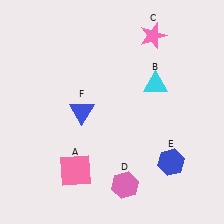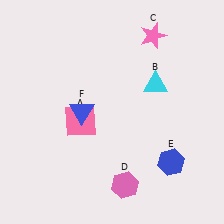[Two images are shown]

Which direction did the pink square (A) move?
The pink square (A) moved up.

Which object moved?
The pink square (A) moved up.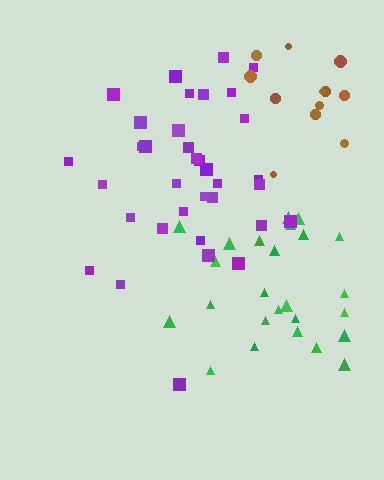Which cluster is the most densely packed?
Purple.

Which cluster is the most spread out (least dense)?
Green.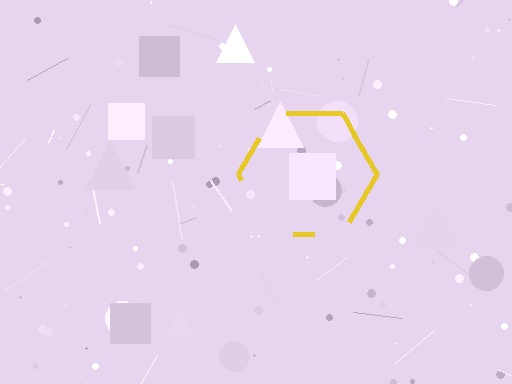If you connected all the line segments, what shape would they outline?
They would outline a hexagon.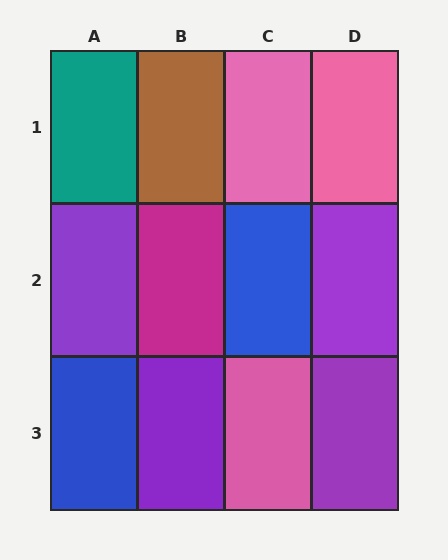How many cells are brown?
1 cell is brown.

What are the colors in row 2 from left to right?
Purple, magenta, blue, purple.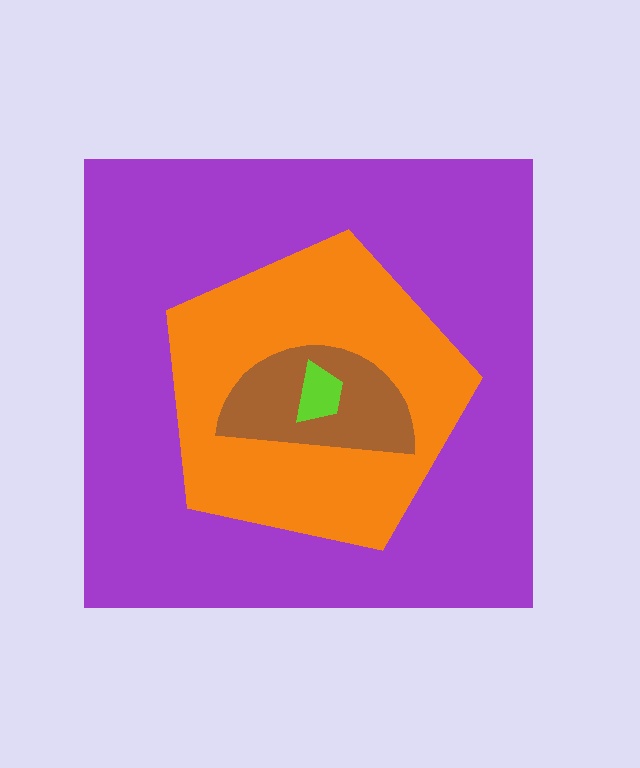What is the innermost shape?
The lime trapezoid.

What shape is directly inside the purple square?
The orange pentagon.